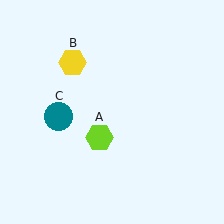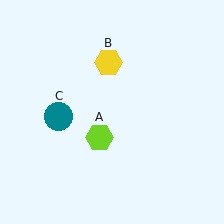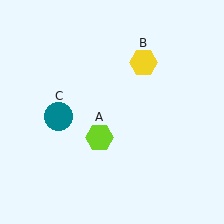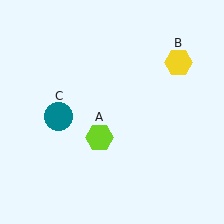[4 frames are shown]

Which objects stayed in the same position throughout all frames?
Lime hexagon (object A) and teal circle (object C) remained stationary.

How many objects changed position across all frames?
1 object changed position: yellow hexagon (object B).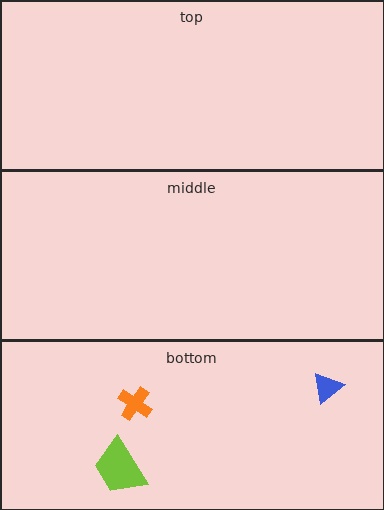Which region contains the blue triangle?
The bottom region.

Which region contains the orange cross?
The bottom region.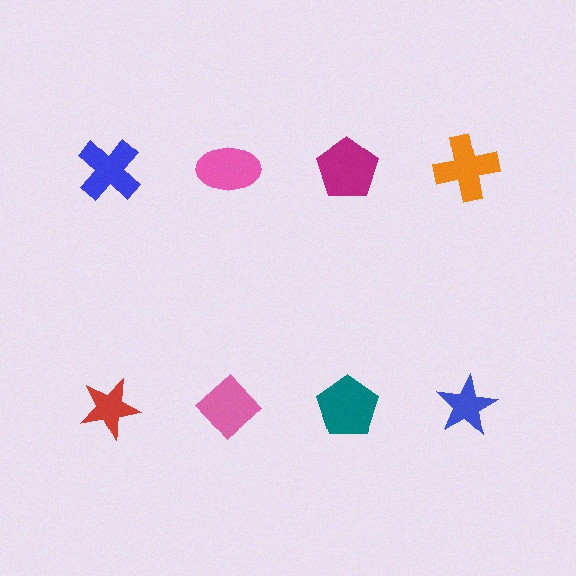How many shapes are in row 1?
4 shapes.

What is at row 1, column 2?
A pink ellipse.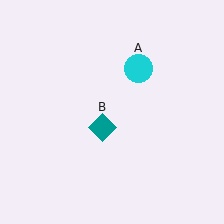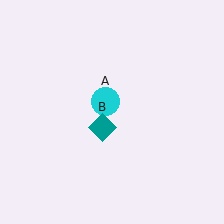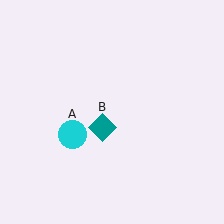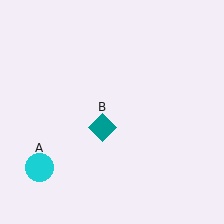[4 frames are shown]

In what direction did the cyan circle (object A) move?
The cyan circle (object A) moved down and to the left.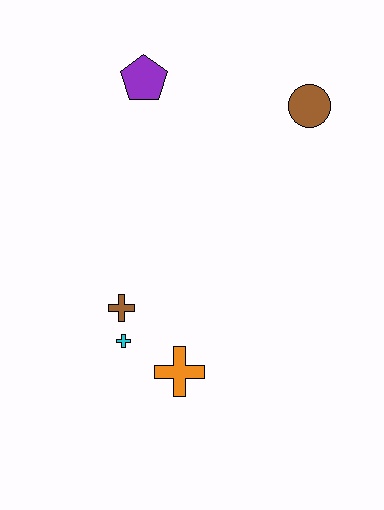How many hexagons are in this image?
There are no hexagons.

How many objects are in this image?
There are 5 objects.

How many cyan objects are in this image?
There is 1 cyan object.